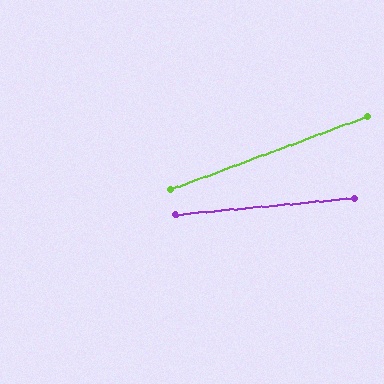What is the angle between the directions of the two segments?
Approximately 15 degrees.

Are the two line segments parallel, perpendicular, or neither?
Neither parallel nor perpendicular — they differ by about 15°.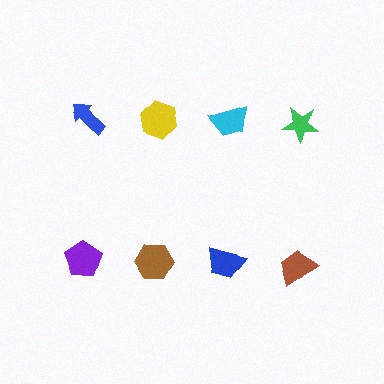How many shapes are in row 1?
4 shapes.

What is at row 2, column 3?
A blue trapezoid.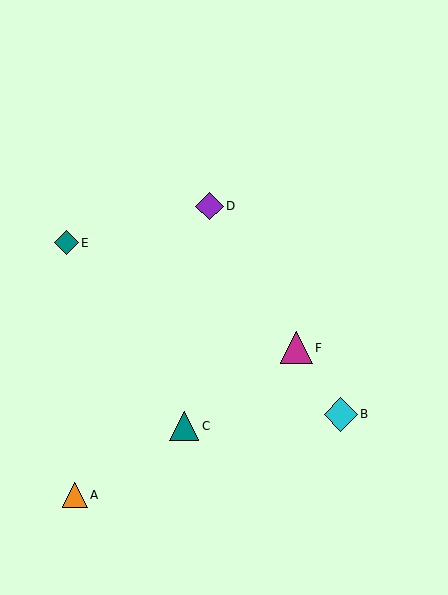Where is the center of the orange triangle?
The center of the orange triangle is at (75, 495).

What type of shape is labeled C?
Shape C is a teal triangle.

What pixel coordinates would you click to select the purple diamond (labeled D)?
Click at (209, 206) to select the purple diamond D.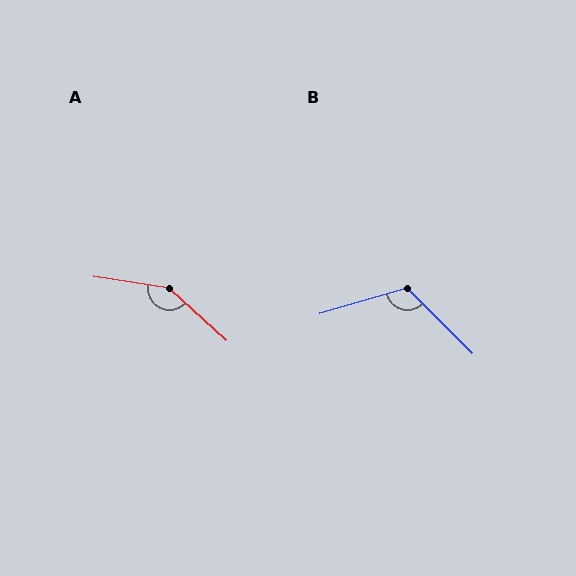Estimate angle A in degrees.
Approximately 146 degrees.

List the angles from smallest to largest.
B (119°), A (146°).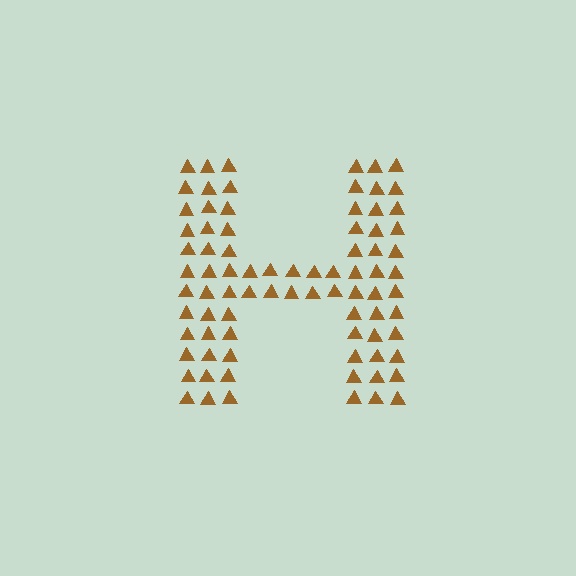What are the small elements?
The small elements are triangles.